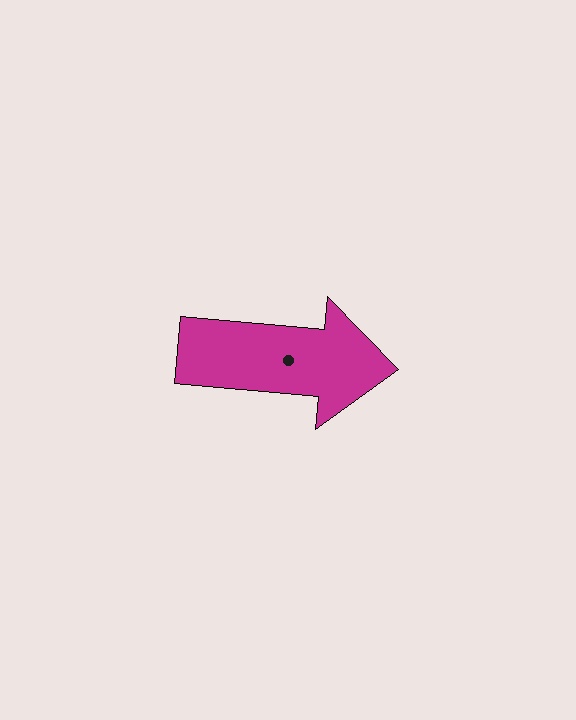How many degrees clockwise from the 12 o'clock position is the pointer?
Approximately 95 degrees.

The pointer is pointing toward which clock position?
Roughly 3 o'clock.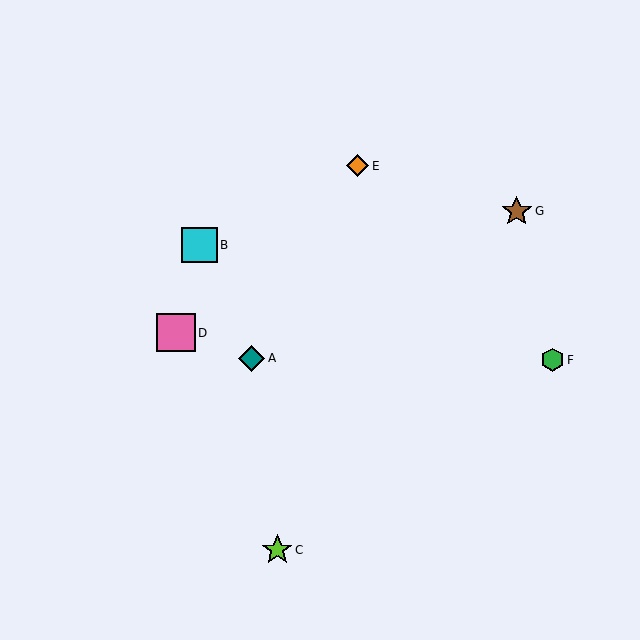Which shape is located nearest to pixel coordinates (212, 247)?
The cyan square (labeled B) at (199, 245) is nearest to that location.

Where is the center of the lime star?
The center of the lime star is at (277, 550).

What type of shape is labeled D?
Shape D is a pink square.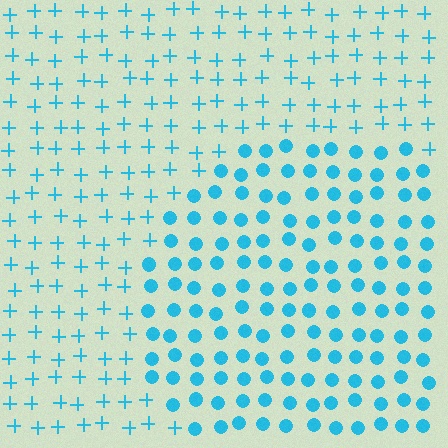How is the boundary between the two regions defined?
The boundary is defined by a change in element shape: circles inside vs. plus signs outside. All elements share the same color and spacing.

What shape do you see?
I see a circle.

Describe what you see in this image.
The image is filled with small cyan elements arranged in a uniform grid. A circle-shaped region contains circles, while the surrounding area contains plus signs. The boundary is defined purely by the change in element shape.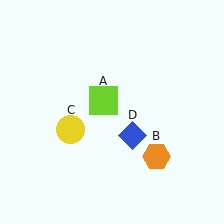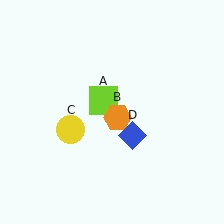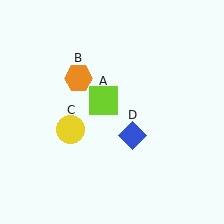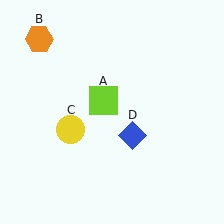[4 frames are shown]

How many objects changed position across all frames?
1 object changed position: orange hexagon (object B).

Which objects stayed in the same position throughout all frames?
Lime square (object A) and yellow circle (object C) and blue diamond (object D) remained stationary.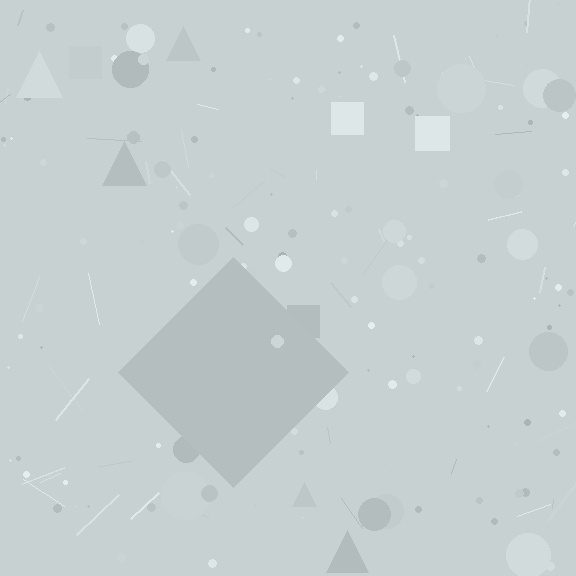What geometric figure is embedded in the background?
A diamond is embedded in the background.